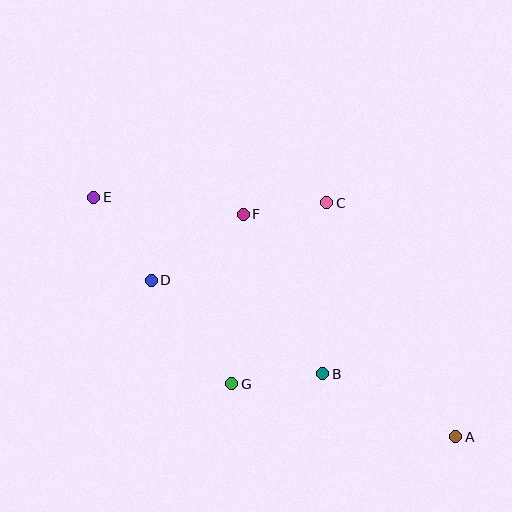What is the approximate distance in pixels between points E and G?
The distance between E and G is approximately 232 pixels.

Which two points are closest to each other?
Points C and F are closest to each other.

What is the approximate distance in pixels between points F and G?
The distance between F and G is approximately 170 pixels.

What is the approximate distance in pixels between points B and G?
The distance between B and G is approximately 91 pixels.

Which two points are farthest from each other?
Points A and E are farthest from each other.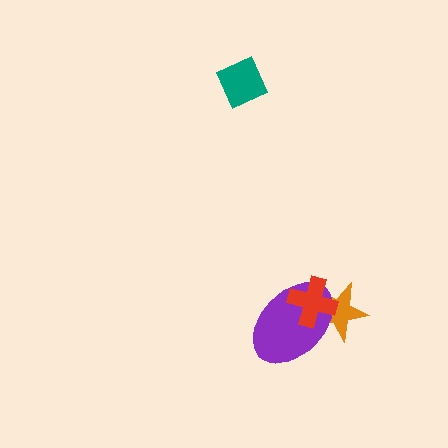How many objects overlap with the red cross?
2 objects overlap with the red cross.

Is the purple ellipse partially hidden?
Yes, it is partially covered by another shape.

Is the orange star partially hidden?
Yes, it is partially covered by another shape.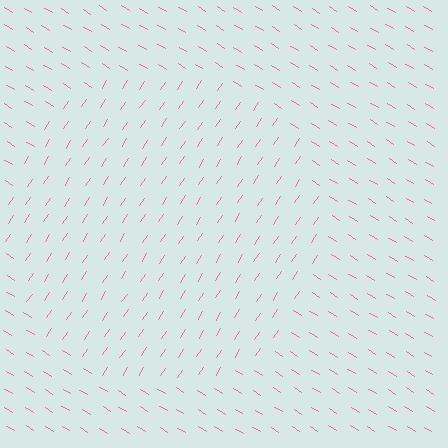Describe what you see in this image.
The image is filled with small pink line segments. A circle region in the image has lines oriented differently from the surrounding lines, creating a visible texture boundary.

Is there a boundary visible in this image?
Yes, there is a texture boundary formed by a change in line orientation.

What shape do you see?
I see a circle.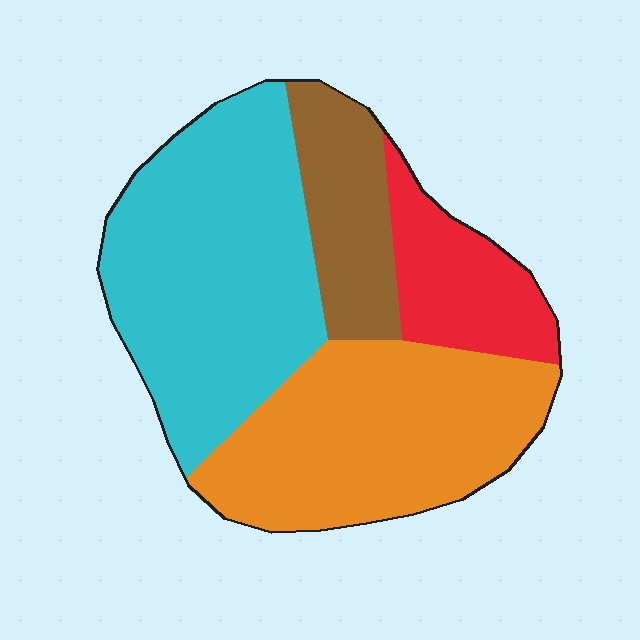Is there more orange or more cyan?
Cyan.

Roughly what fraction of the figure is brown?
Brown takes up about one eighth (1/8) of the figure.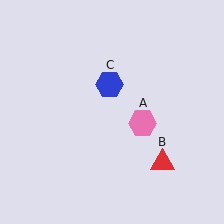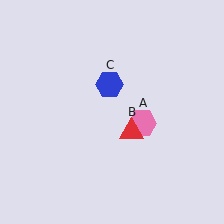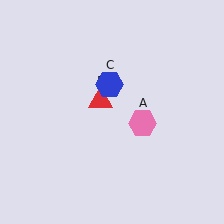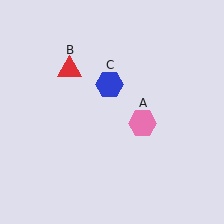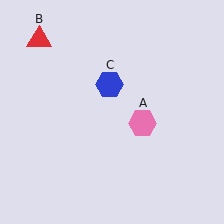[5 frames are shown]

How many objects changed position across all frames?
1 object changed position: red triangle (object B).